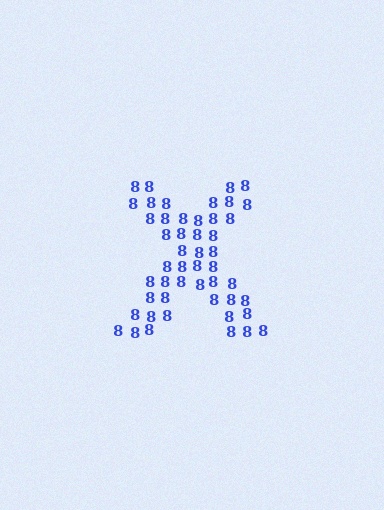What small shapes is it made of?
It is made of small digit 8's.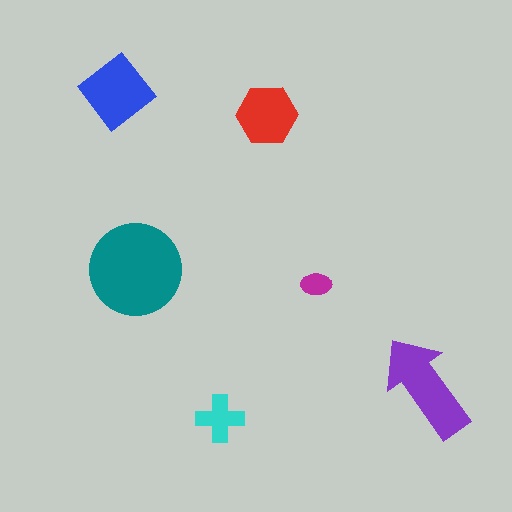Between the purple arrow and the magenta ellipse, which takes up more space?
The purple arrow.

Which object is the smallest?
The magenta ellipse.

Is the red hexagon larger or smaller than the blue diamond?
Smaller.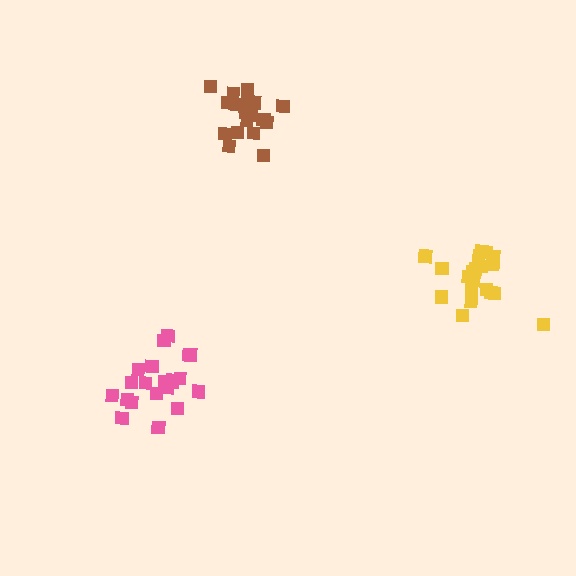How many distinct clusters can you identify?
There are 3 distinct clusters.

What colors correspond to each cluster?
The clusters are colored: pink, brown, yellow.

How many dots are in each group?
Group 1: 21 dots, Group 2: 19 dots, Group 3: 21 dots (61 total).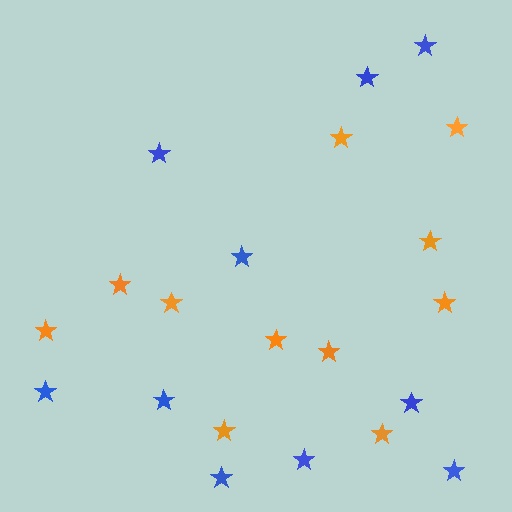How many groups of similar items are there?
There are 2 groups: one group of blue stars (10) and one group of orange stars (11).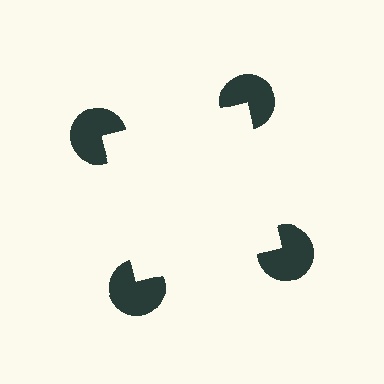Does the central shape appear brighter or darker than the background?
It typically appears slightly brighter than the background, even though no actual brightness change is drawn.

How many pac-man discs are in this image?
There are 4 — one at each vertex of the illusory square.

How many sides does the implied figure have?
4 sides.